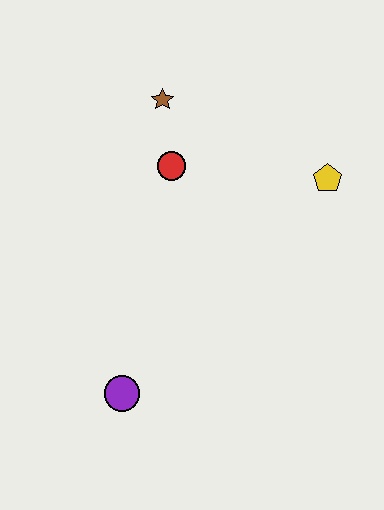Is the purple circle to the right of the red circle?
No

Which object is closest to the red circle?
The brown star is closest to the red circle.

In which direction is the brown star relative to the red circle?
The brown star is above the red circle.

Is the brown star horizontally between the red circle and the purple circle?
Yes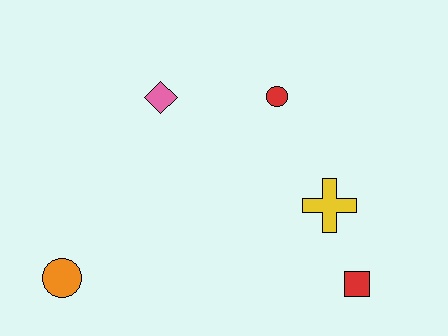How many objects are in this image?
There are 5 objects.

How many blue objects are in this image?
There are no blue objects.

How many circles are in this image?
There are 2 circles.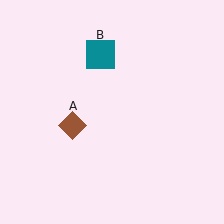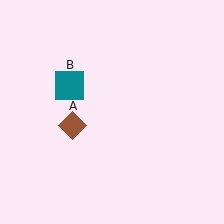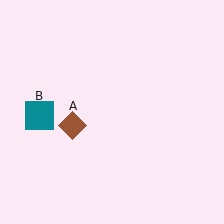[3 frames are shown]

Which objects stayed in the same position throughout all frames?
Brown diamond (object A) remained stationary.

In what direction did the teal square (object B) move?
The teal square (object B) moved down and to the left.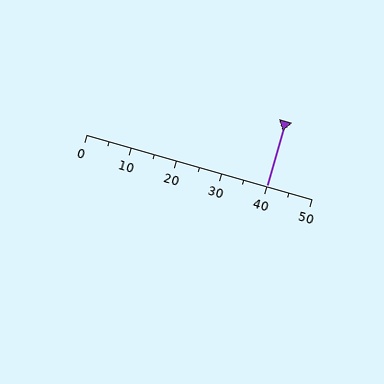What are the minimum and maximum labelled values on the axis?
The axis runs from 0 to 50.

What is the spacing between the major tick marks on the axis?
The major ticks are spaced 10 apart.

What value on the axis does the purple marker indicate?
The marker indicates approximately 40.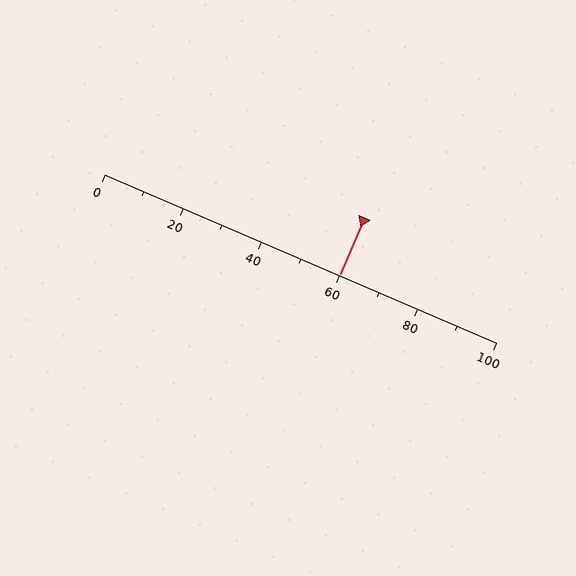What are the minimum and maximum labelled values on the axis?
The axis runs from 0 to 100.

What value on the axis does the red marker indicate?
The marker indicates approximately 60.